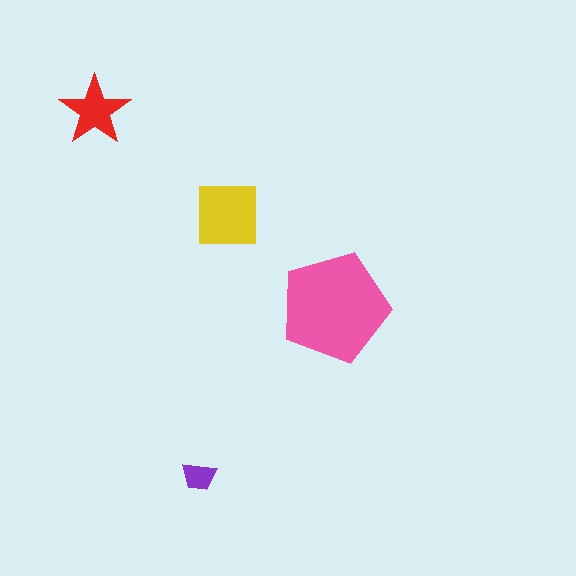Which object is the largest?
The pink pentagon.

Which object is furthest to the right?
The pink pentagon is rightmost.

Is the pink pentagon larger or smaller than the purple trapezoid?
Larger.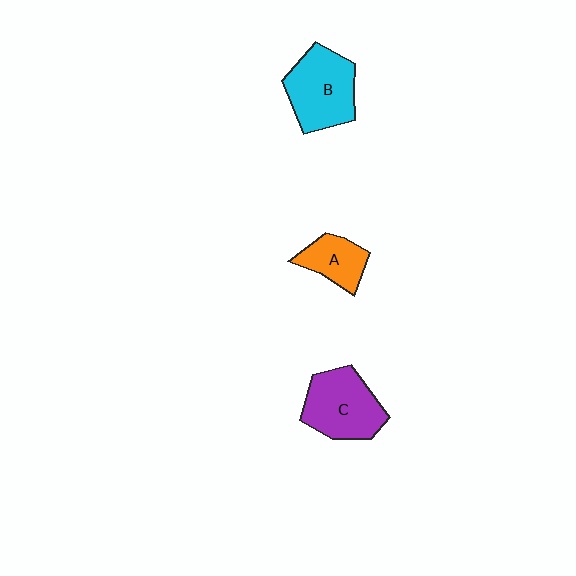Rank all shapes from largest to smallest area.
From largest to smallest: B (cyan), C (purple), A (orange).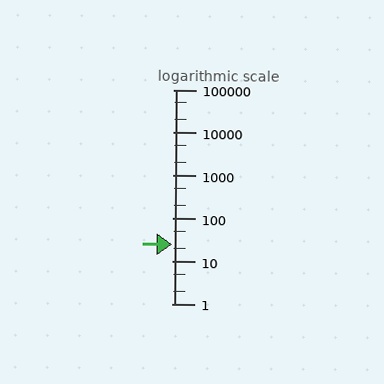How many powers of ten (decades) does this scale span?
The scale spans 5 decades, from 1 to 100000.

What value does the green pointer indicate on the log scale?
The pointer indicates approximately 25.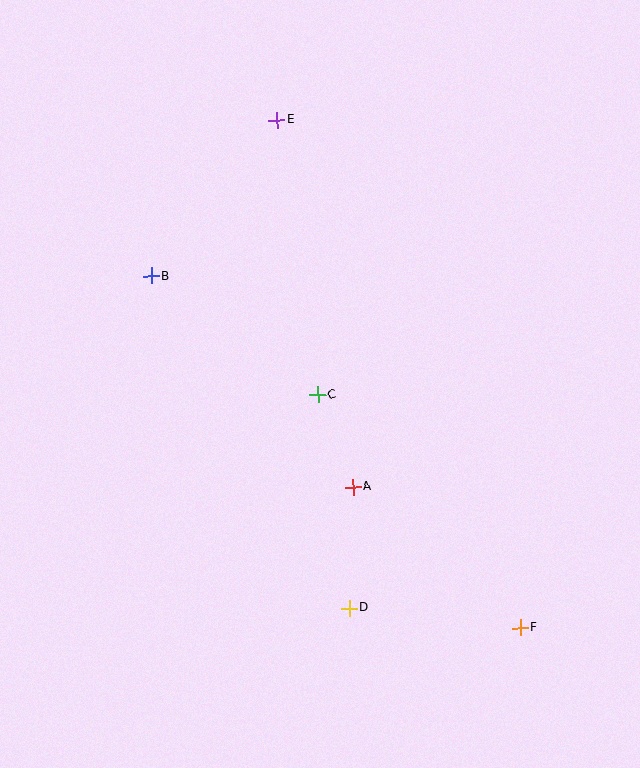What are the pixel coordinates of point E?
Point E is at (277, 120).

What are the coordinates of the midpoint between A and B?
The midpoint between A and B is at (252, 382).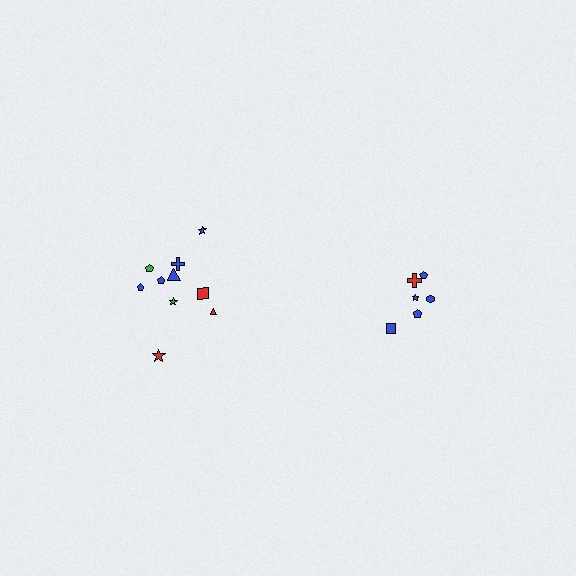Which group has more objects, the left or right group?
The left group.